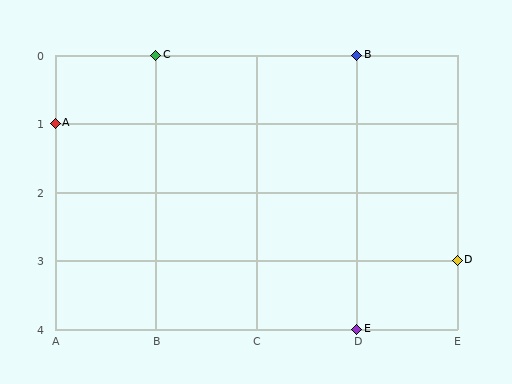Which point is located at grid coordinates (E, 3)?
Point D is at (E, 3).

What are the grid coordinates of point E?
Point E is at grid coordinates (D, 4).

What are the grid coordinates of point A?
Point A is at grid coordinates (A, 1).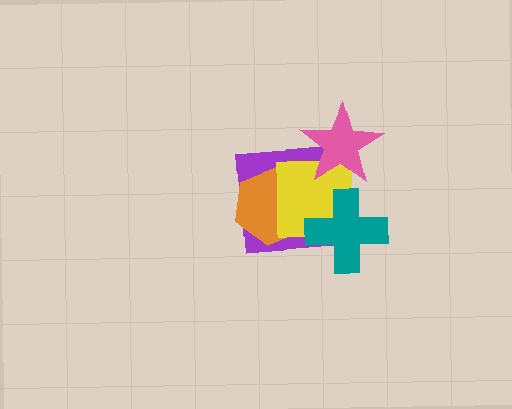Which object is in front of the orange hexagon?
The yellow square is in front of the orange hexagon.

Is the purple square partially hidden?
Yes, it is partially covered by another shape.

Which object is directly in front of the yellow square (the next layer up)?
The pink star is directly in front of the yellow square.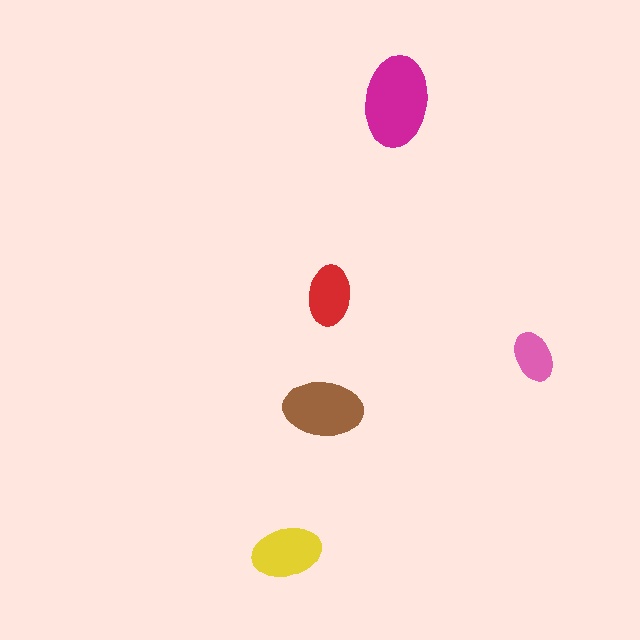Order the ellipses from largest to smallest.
the magenta one, the brown one, the yellow one, the red one, the pink one.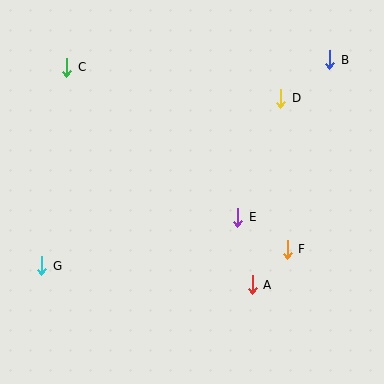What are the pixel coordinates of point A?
Point A is at (252, 285).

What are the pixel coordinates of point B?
Point B is at (330, 60).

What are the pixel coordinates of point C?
Point C is at (67, 67).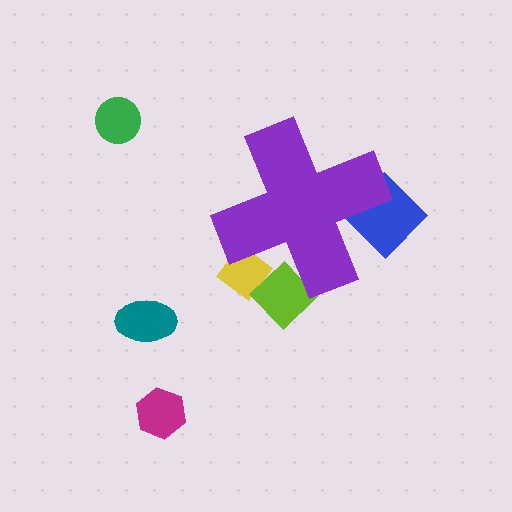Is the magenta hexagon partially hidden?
No, the magenta hexagon is fully visible.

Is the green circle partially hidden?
No, the green circle is fully visible.